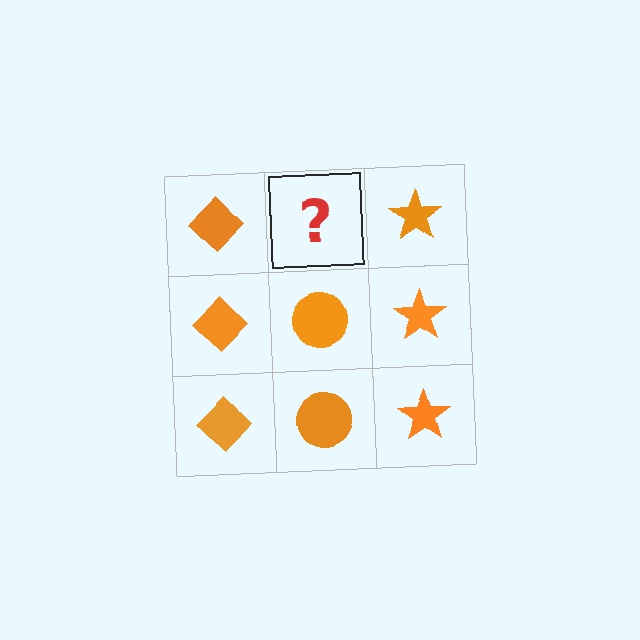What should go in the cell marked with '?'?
The missing cell should contain an orange circle.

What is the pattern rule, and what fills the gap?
The rule is that each column has a consistent shape. The gap should be filled with an orange circle.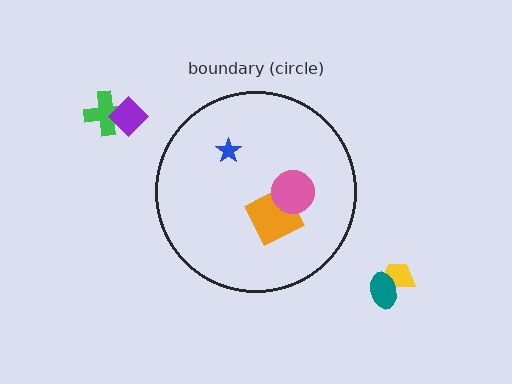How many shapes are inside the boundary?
3 inside, 4 outside.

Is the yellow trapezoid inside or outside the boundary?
Outside.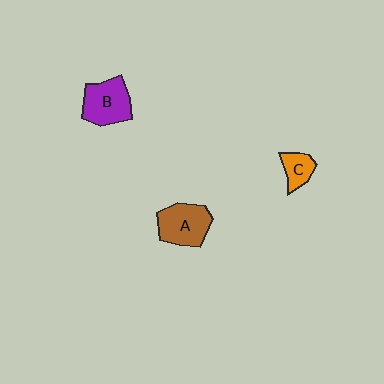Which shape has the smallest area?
Shape C (orange).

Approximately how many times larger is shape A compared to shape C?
Approximately 2.0 times.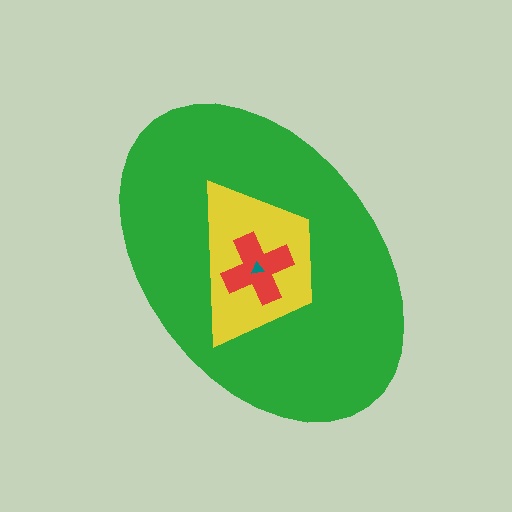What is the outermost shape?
The green ellipse.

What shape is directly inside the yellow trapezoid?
The red cross.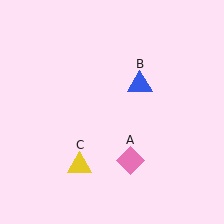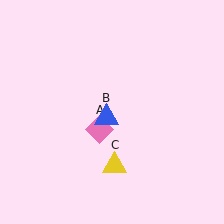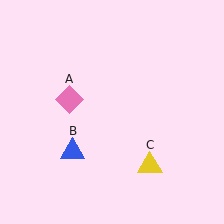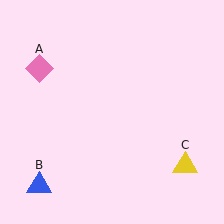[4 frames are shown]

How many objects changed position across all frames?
3 objects changed position: pink diamond (object A), blue triangle (object B), yellow triangle (object C).